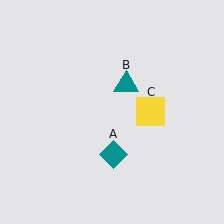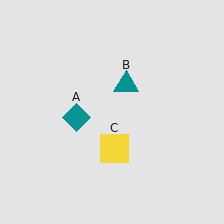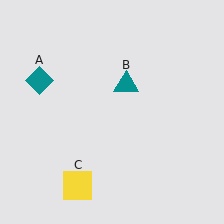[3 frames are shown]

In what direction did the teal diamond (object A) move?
The teal diamond (object A) moved up and to the left.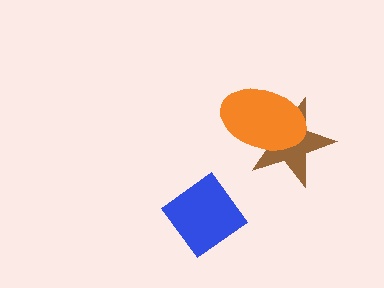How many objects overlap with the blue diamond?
0 objects overlap with the blue diamond.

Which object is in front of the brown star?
The orange ellipse is in front of the brown star.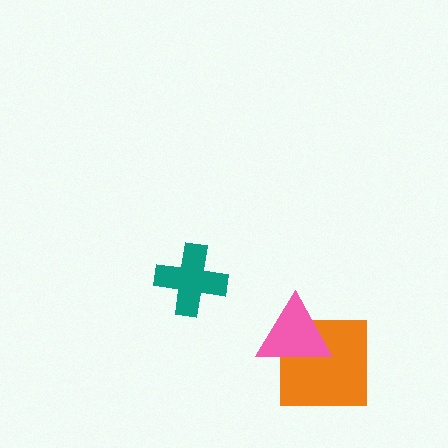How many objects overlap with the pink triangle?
1 object overlaps with the pink triangle.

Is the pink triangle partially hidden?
No, no other shape covers it.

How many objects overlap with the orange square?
1 object overlaps with the orange square.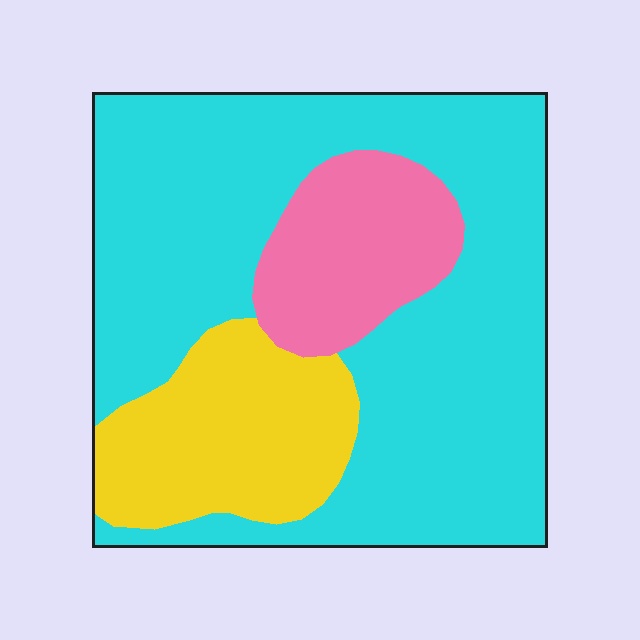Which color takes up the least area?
Pink, at roughly 15%.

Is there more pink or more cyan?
Cyan.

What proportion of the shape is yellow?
Yellow takes up about one fifth (1/5) of the shape.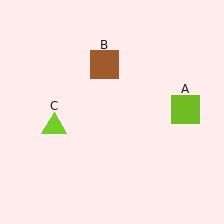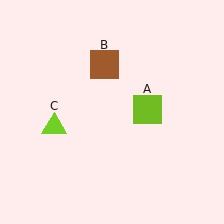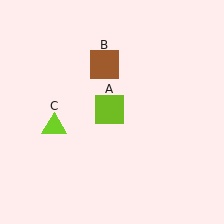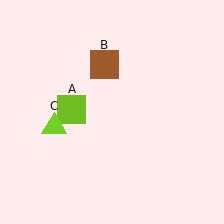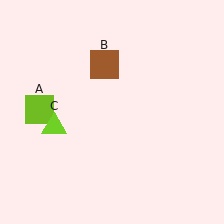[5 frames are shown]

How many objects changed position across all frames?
1 object changed position: lime square (object A).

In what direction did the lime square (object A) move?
The lime square (object A) moved left.